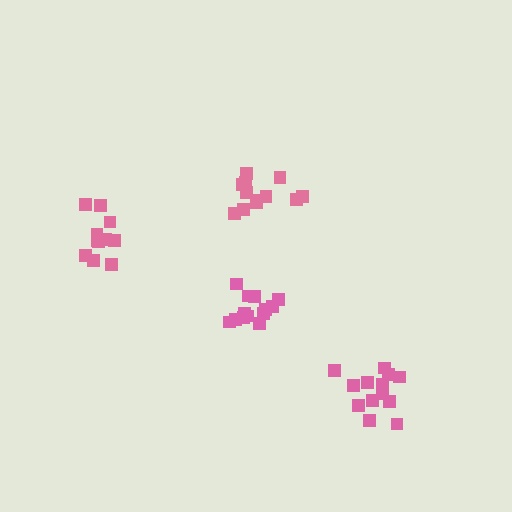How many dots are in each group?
Group 1: 13 dots, Group 2: 11 dots, Group 3: 12 dots, Group 4: 13 dots (49 total).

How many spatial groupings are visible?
There are 4 spatial groupings.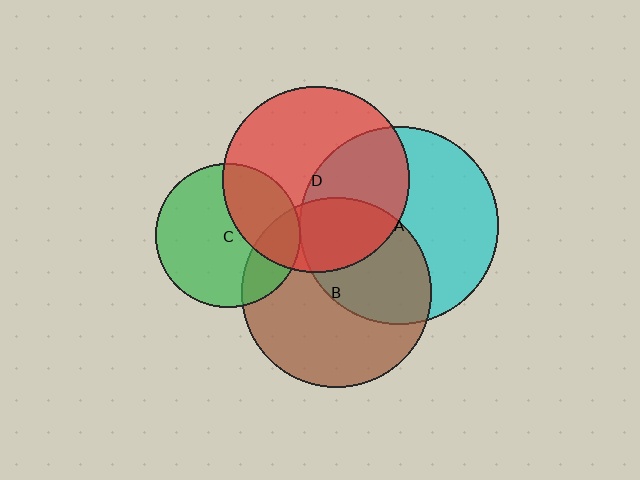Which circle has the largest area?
Circle A (cyan).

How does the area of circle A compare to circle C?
Approximately 1.9 times.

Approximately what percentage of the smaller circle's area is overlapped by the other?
Approximately 30%.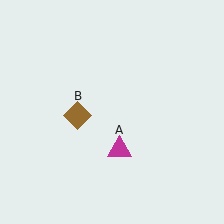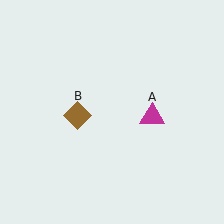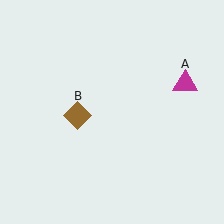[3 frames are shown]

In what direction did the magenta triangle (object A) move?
The magenta triangle (object A) moved up and to the right.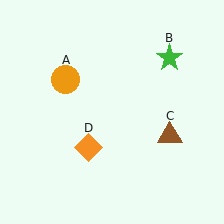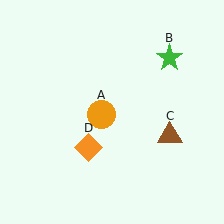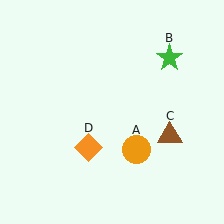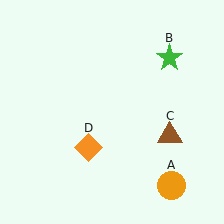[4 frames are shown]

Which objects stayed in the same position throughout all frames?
Green star (object B) and brown triangle (object C) and orange diamond (object D) remained stationary.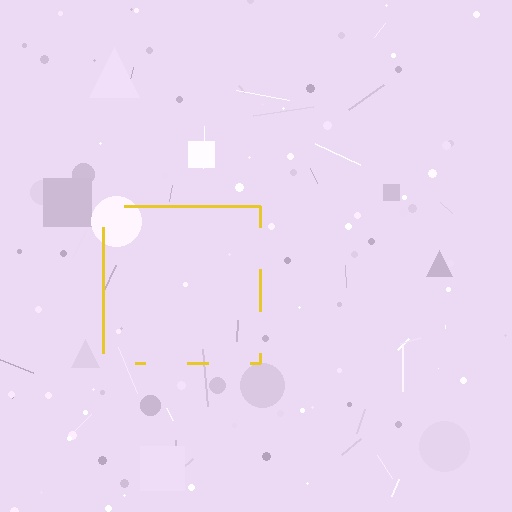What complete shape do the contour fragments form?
The contour fragments form a square.